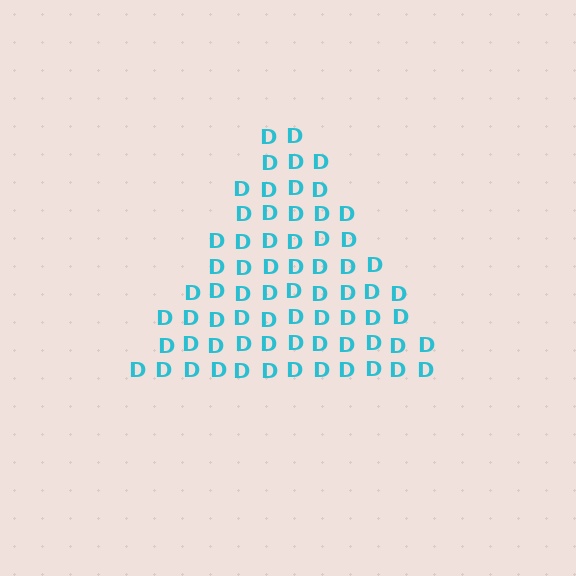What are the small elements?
The small elements are letter D's.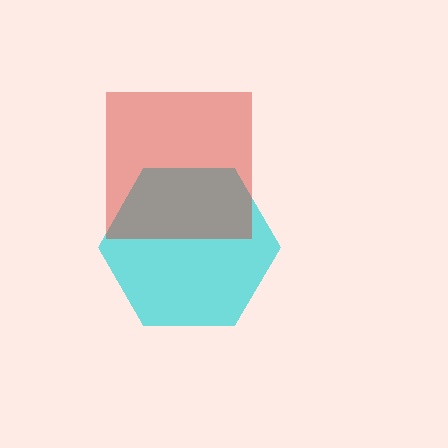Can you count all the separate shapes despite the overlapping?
Yes, there are 2 separate shapes.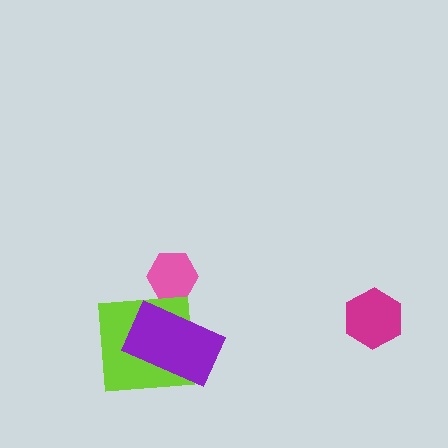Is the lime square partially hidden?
Yes, it is partially covered by another shape.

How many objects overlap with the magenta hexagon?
0 objects overlap with the magenta hexagon.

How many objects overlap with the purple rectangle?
1 object overlaps with the purple rectangle.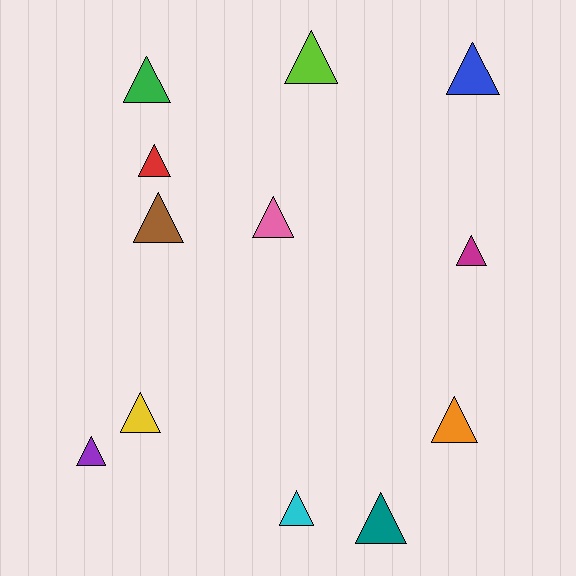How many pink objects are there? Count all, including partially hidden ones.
There is 1 pink object.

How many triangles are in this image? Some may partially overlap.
There are 12 triangles.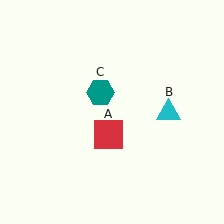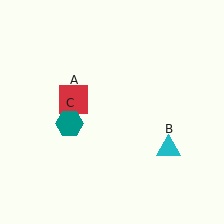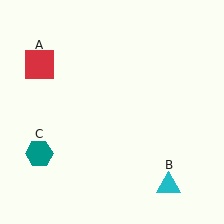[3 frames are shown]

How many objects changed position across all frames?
3 objects changed position: red square (object A), cyan triangle (object B), teal hexagon (object C).